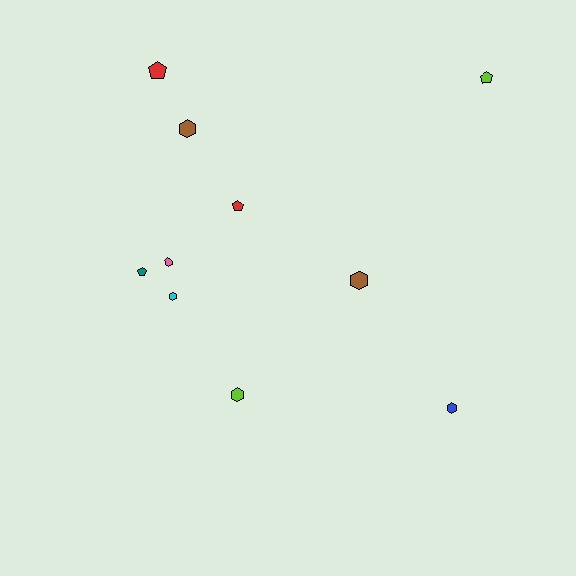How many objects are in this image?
There are 10 objects.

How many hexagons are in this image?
There are 6 hexagons.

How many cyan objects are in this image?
There is 1 cyan object.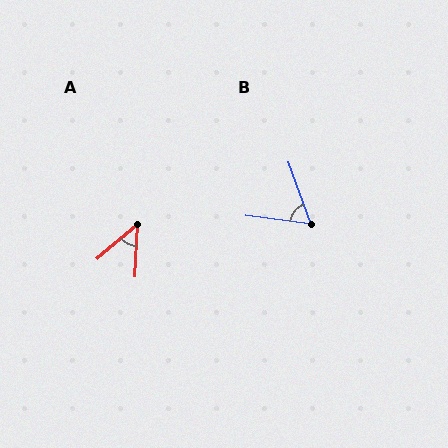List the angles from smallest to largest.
A (47°), B (62°).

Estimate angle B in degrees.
Approximately 62 degrees.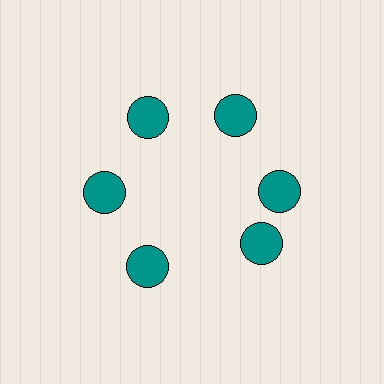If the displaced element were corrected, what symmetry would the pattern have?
It would have 6-fold rotational symmetry — the pattern would map onto itself every 60 degrees.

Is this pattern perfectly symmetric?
No. The 6 teal circles are arranged in a ring, but one element near the 5 o'clock position is rotated out of alignment along the ring, breaking the 6-fold rotational symmetry.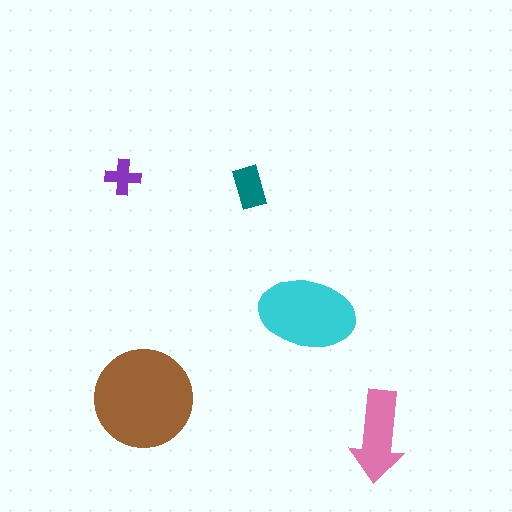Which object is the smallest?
The purple cross.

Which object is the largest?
The brown circle.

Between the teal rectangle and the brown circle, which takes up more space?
The brown circle.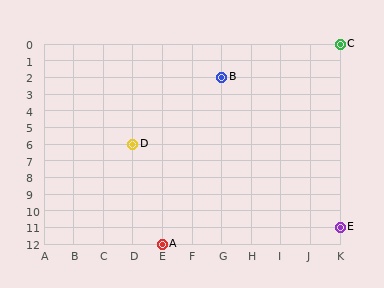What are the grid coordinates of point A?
Point A is at grid coordinates (E, 12).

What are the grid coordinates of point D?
Point D is at grid coordinates (D, 6).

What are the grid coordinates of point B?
Point B is at grid coordinates (G, 2).